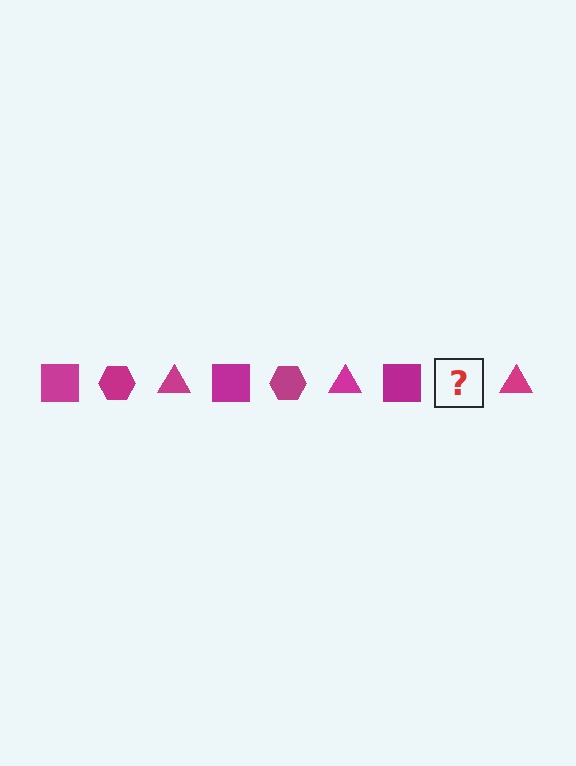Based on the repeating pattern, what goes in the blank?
The blank should be a magenta hexagon.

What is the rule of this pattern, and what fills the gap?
The rule is that the pattern cycles through square, hexagon, triangle shapes in magenta. The gap should be filled with a magenta hexagon.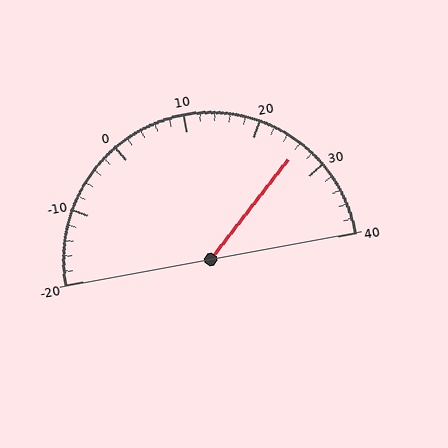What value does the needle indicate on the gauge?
The needle indicates approximately 26.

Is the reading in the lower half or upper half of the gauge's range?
The reading is in the upper half of the range (-20 to 40).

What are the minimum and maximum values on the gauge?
The gauge ranges from -20 to 40.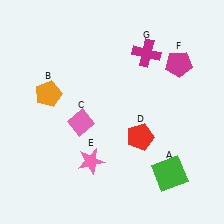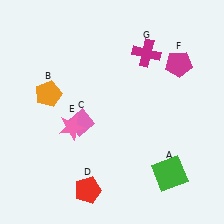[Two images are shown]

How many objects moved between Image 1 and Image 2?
2 objects moved between the two images.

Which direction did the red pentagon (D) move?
The red pentagon (D) moved down.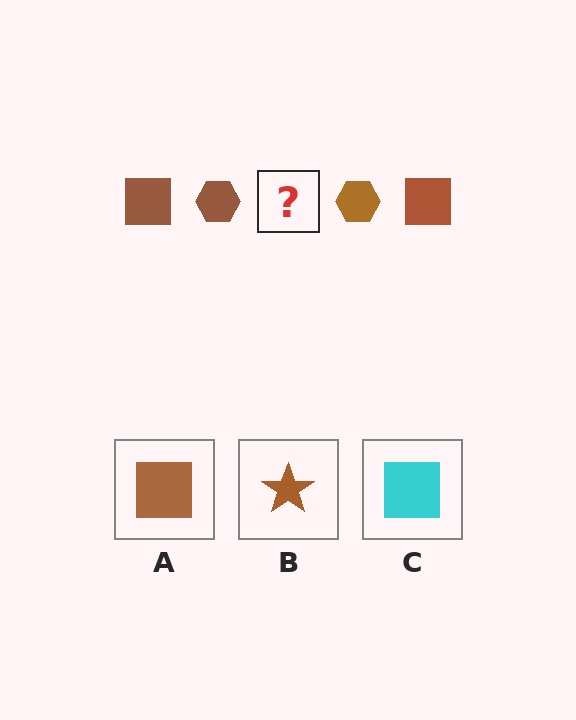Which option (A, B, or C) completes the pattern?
A.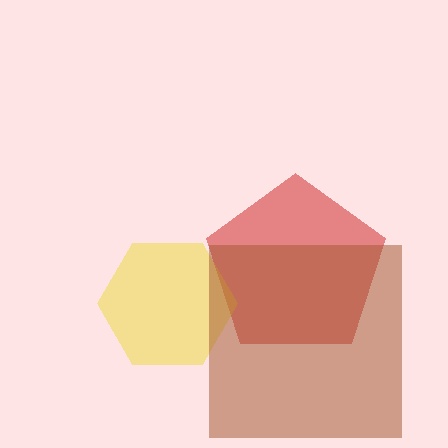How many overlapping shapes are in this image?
There are 3 overlapping shapes in the image.